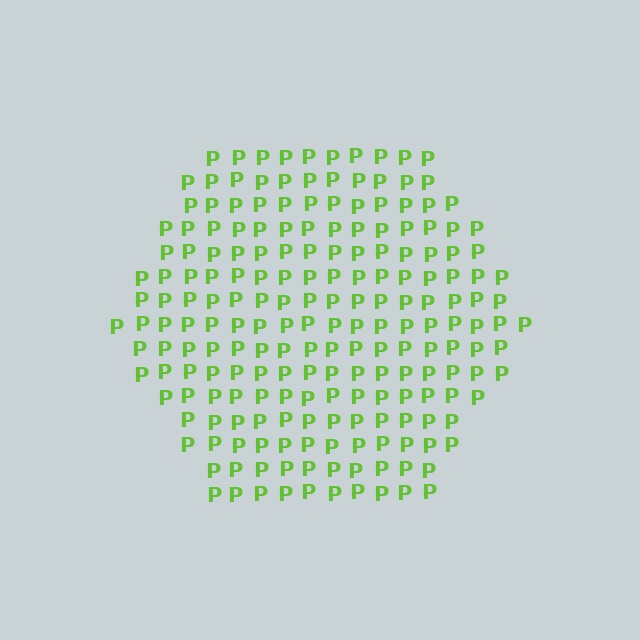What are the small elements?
The small elements are letter P's.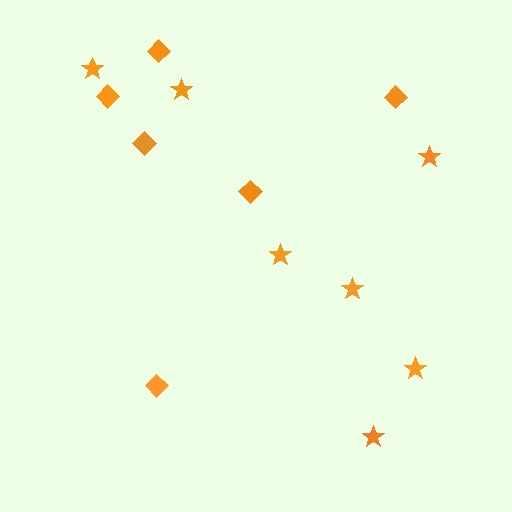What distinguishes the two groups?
There are 2 groups: one group of diamonds (6) and one group of stars (7).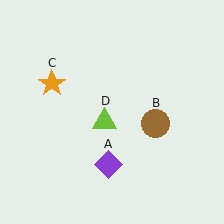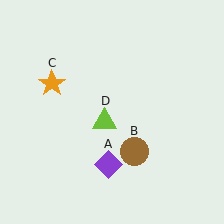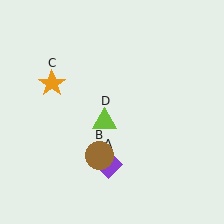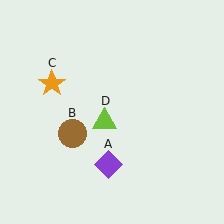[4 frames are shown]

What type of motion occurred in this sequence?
The brown circle (object B) rotated clockwise around the center of the scene.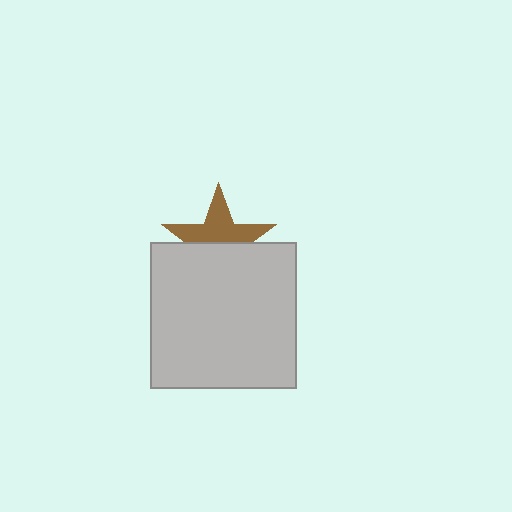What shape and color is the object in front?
The object in front is a light gray square.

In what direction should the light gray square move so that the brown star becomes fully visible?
The light gray square should move down. That is the shortest direction to clear the overlap and leave the brown star fully visible.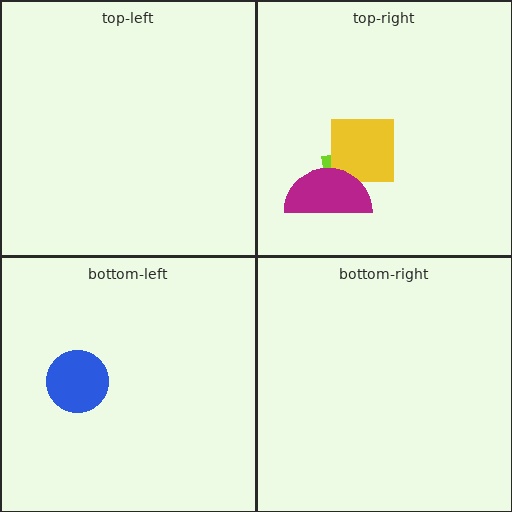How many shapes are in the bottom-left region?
1.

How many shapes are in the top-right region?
3.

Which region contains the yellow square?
The top-right region.